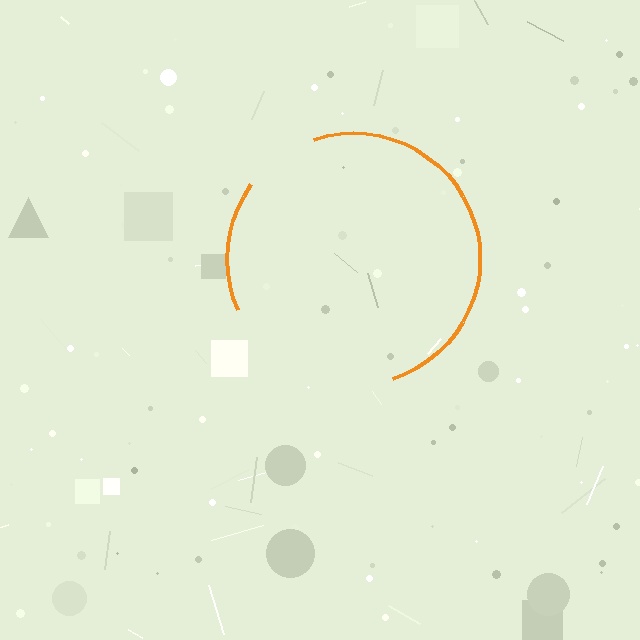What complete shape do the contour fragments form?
The contour fragments form a circle.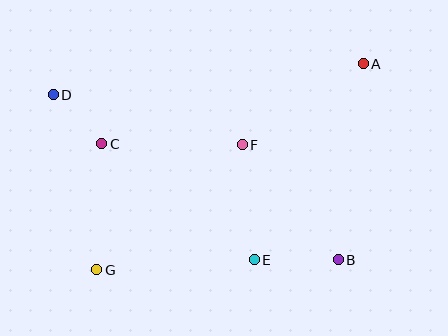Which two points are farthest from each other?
Points A and G are farthest from each other.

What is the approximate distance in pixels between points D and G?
The distance between D and G is approximately 180 pixels.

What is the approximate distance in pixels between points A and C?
The distance between A and C is approximately 274 pixels.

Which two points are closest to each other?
Points C and D are closest to each other.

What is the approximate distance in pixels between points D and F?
The distance between D and F is approximately 195 pixels.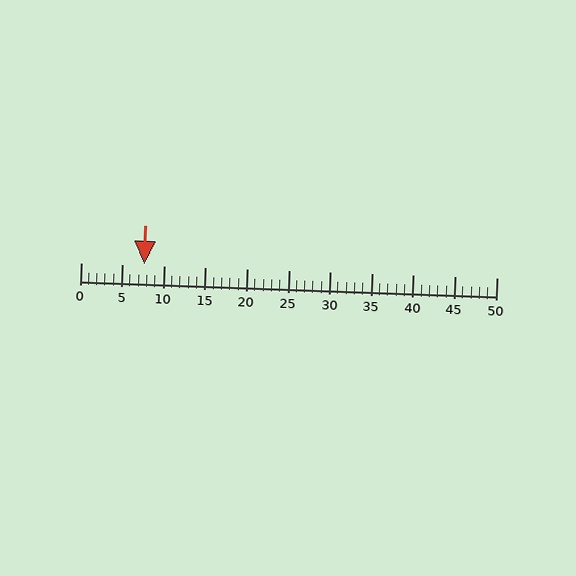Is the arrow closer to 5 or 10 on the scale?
The arrow is closer to 10.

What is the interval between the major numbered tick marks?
The major tick marks are spaced 5 units apart.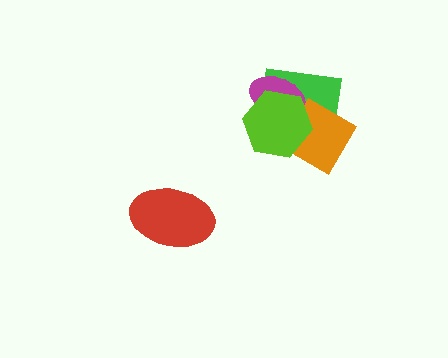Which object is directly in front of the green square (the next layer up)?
The magenta ellipse is directly in front of the green square.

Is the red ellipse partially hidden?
No, no other shape covers it.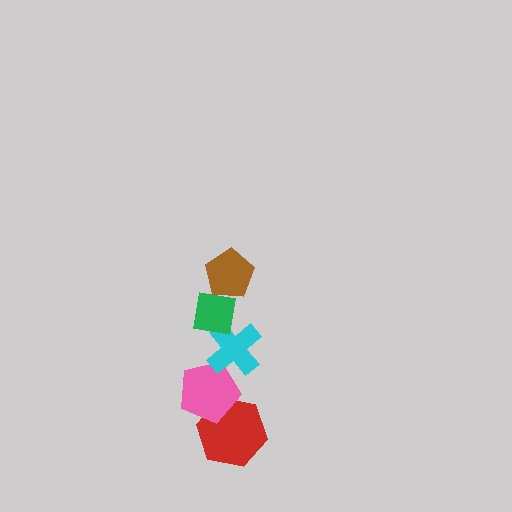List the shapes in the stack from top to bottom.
From top to bottom: the brown pentagon, the green square, the cyan cross, the pink pentagon, the red hexagon.